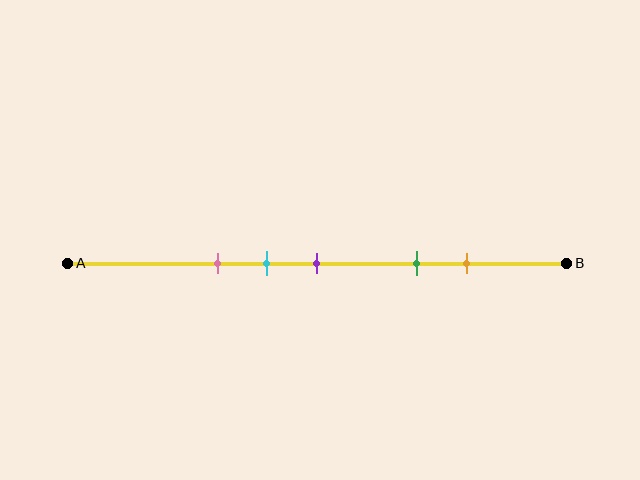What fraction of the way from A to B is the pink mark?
The pink mark is approximately 30% (0.3) of the way from A to B.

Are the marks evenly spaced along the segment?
No, the marks are not evenly spaced.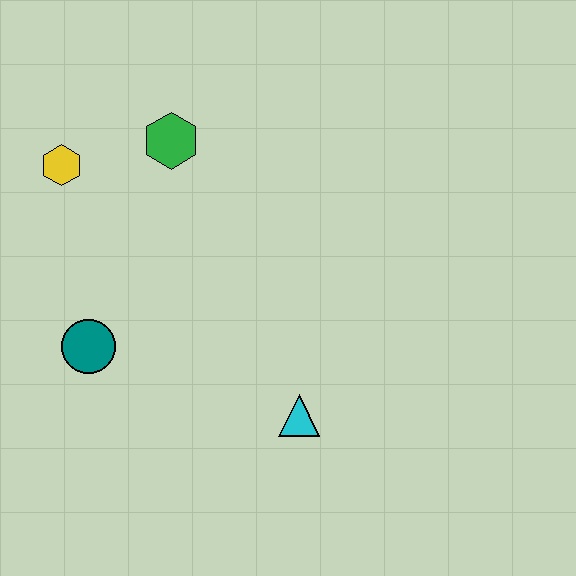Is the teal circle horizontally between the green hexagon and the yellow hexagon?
Yes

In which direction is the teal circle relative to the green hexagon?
The teal circle is below the green hexagon.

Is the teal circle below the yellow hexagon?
Yes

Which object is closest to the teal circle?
The yellow hexagon is closest to the teal circle.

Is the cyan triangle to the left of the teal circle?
No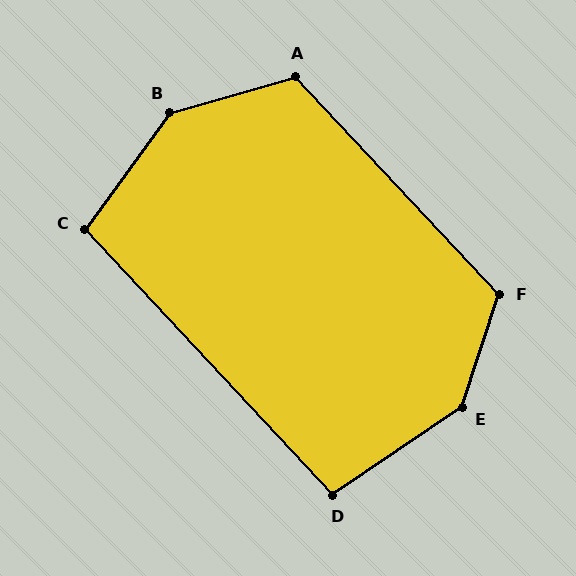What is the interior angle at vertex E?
Approximately 142 degrees (obtuse).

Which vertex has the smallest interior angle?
D, at approximately 99 degrees.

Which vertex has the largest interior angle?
B, at approximately 142 degrees.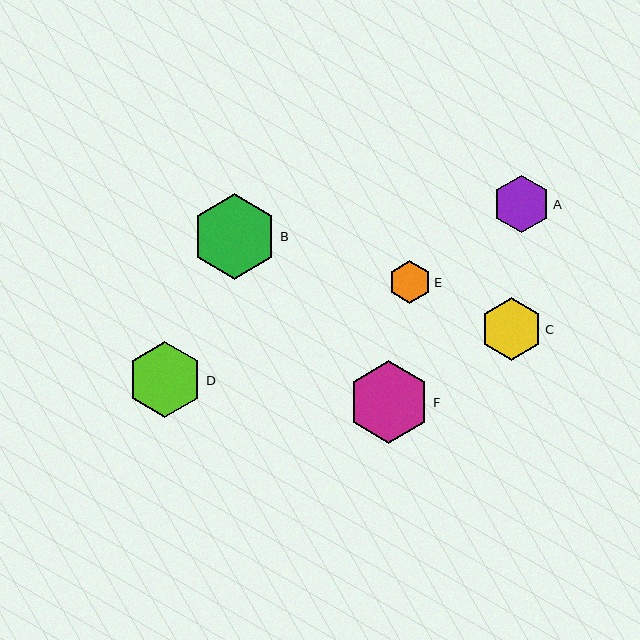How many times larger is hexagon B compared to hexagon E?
Hexagon B is approximately 2.0 times the size of hexagon E.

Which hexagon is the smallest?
Hexagon E is the smallest with a size of approximately 43 pixels.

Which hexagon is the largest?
Hexagon B is the largest with a size of approximately 85 pixels.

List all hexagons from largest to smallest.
From largest to smallest: B, F, D, C, A, E.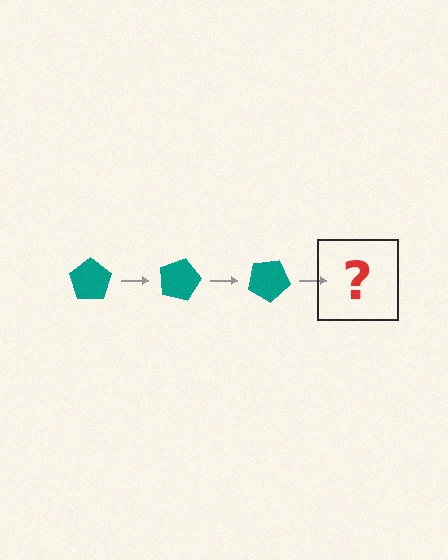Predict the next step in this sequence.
The next step is a teal pentagon rotated 45 degrees.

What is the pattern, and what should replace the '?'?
The pattern is that the pentagon rotates 15 degrees each step. The '?' should be a teal pentagon rotated 45 degrees.